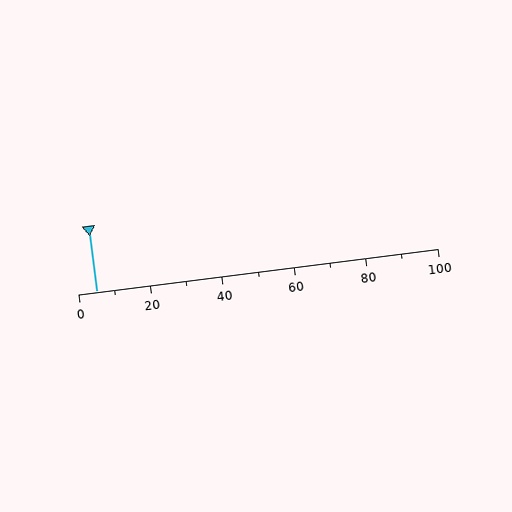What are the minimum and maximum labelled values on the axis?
The axis runs from 0 to 100.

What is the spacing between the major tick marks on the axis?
The major ticks are spaced 20 apart.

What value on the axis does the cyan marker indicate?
The marker indicates approximately 5.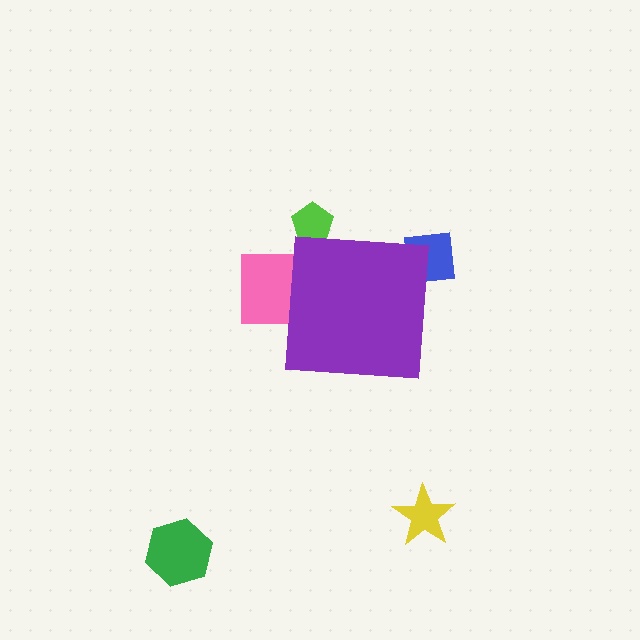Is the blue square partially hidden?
Yes, the blue square is partially hidden behind the purple square.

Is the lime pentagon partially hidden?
Yes, the lime pentagon is partially hidden behind the purple square.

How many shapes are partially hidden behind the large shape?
3 shapes are partially hidden.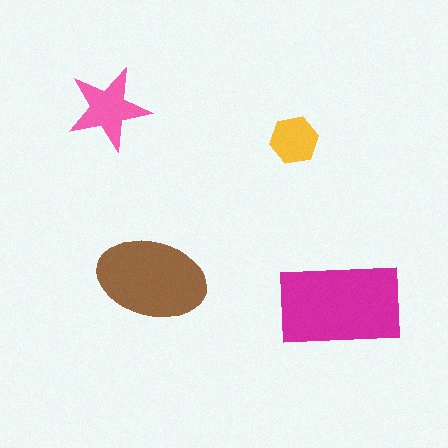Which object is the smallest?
The yellow hexagon.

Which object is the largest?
The magenta rectangle.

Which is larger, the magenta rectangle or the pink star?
The magenta rectangle.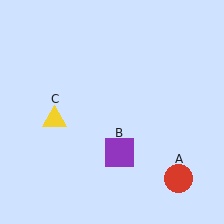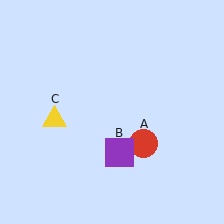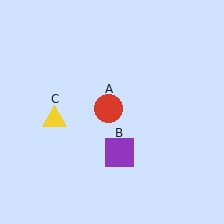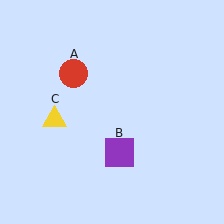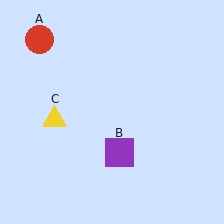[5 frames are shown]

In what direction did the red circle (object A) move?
The red circle (object A) moved up and to the left.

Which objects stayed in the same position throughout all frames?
Purple square (object B) and yellow triangle (object C) remained stationary.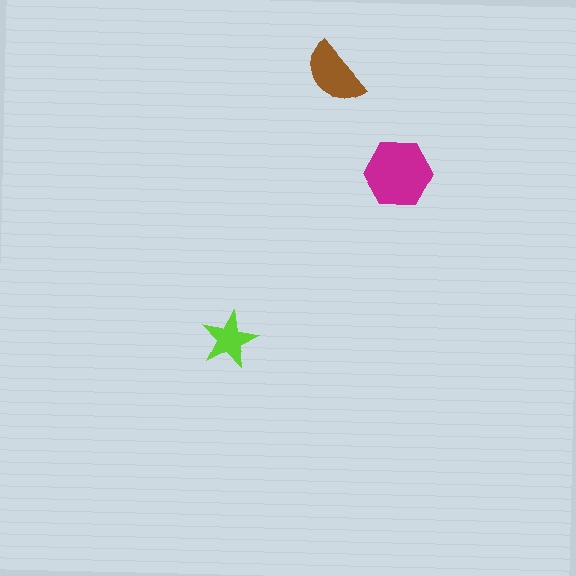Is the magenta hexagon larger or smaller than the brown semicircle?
Larger.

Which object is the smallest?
The lime star.